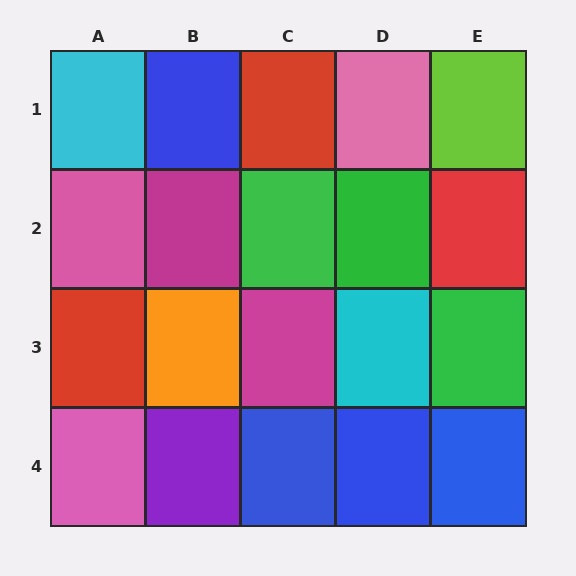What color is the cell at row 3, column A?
Red.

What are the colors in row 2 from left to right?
Pink, magenta, green, green, red.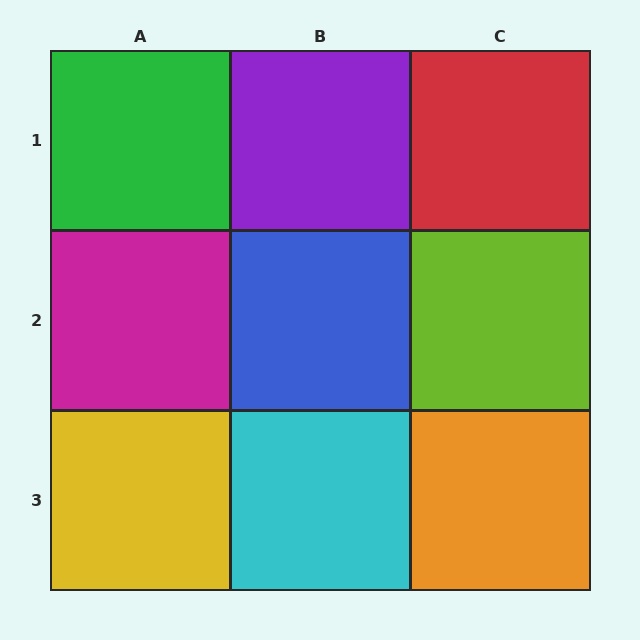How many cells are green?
1 cell is green.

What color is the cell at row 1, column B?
Purple.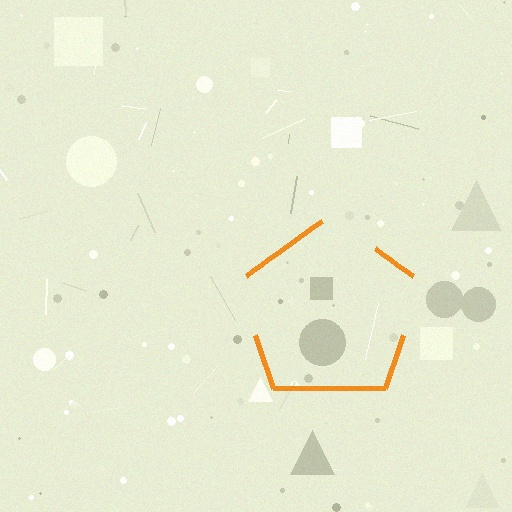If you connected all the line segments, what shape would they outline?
They would outline a pentagon.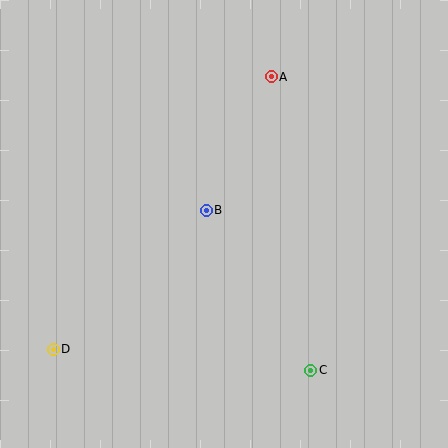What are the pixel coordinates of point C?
Point C is at (311, 370).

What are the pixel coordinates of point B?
Point B is at (206, 210).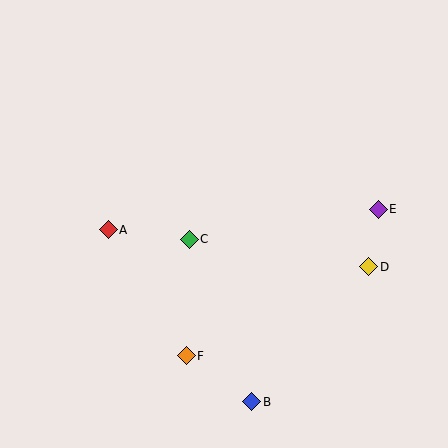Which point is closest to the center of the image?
Point C at (189, 239) is closest to the center.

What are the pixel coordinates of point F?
Point F is at (186, 356).